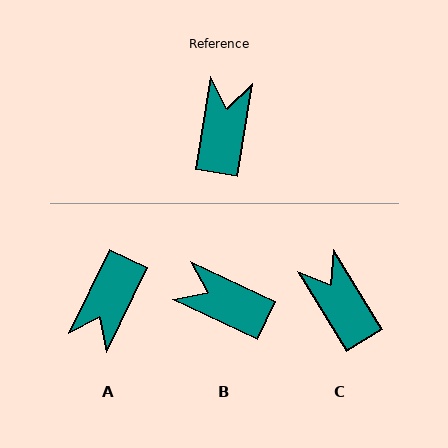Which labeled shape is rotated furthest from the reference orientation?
A, about 163 degrees away.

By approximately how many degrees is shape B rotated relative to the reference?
Approximately 74 degrees counter-clockwise.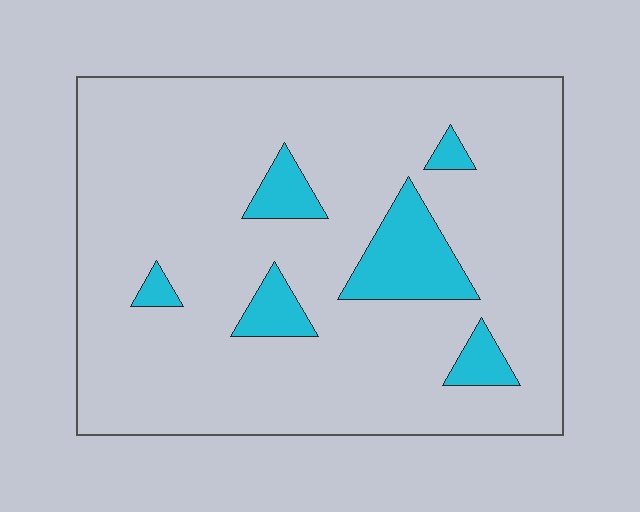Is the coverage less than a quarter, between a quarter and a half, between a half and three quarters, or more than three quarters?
Less than a quarter.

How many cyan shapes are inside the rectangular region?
6.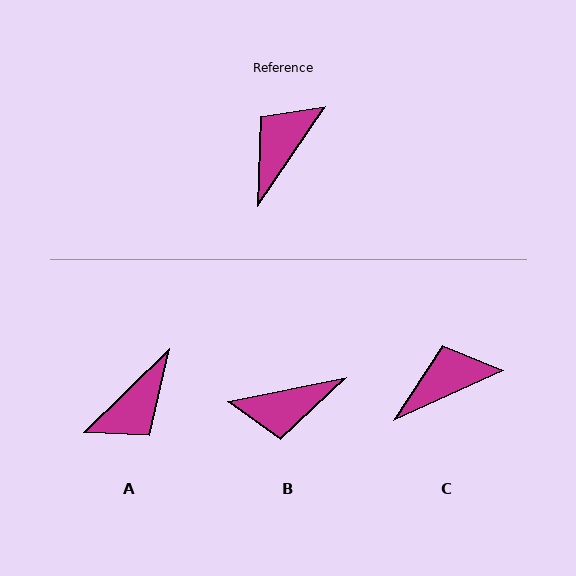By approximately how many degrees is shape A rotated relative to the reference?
Approximately 169 degrees counter-clockwise.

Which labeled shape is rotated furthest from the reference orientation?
A, about 169 degrees away.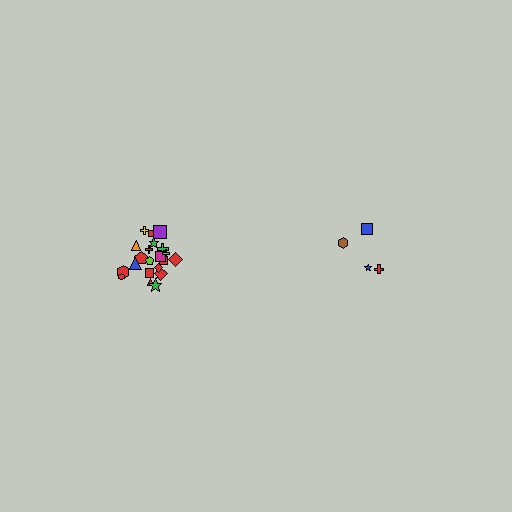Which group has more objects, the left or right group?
The left group.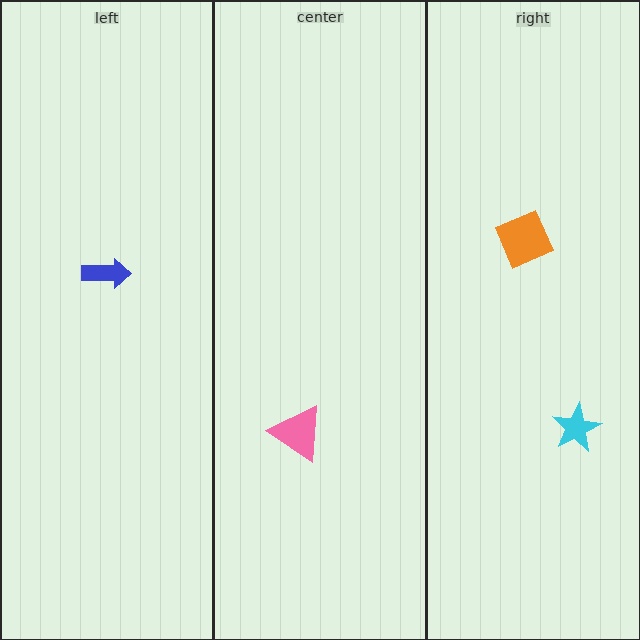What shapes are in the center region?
The pink triangle.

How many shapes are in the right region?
2.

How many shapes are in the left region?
1.